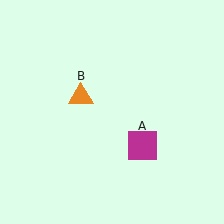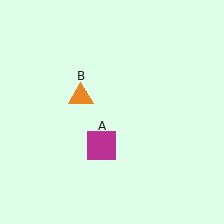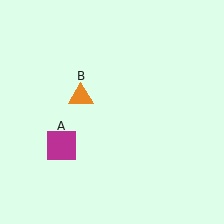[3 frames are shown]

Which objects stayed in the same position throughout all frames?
Orange triangle (object B) remained stationary.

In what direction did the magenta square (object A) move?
The magenta square (object A) moved left.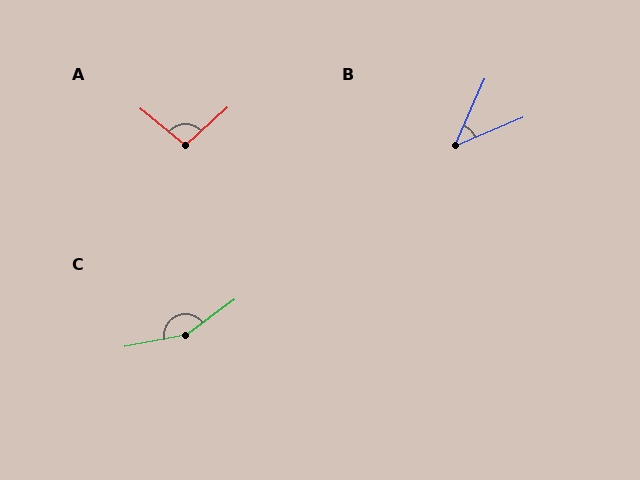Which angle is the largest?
C, at approximately 155 degrees.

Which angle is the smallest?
B, at approximately 44 degrees.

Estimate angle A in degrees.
Approximately 98 degrees.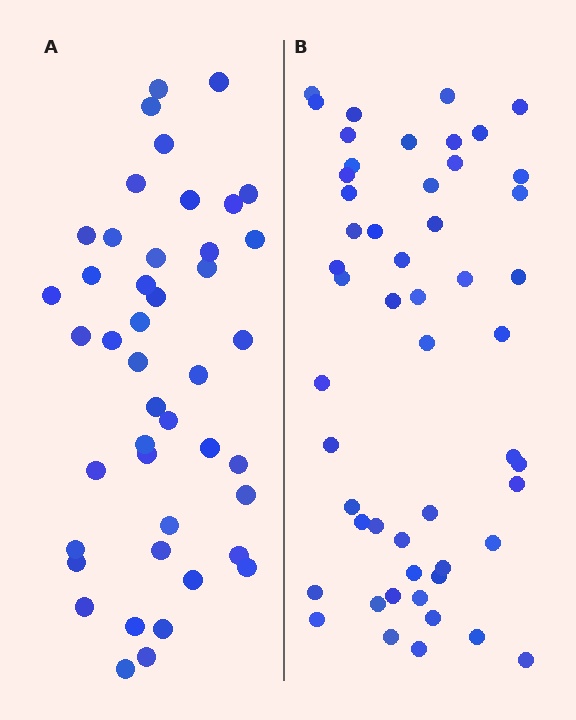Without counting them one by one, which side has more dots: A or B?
Region B (the right region) has more dots.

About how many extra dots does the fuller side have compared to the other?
Region B has roughly 8 or so more dots than region A.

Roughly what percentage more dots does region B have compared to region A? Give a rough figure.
About 20% more.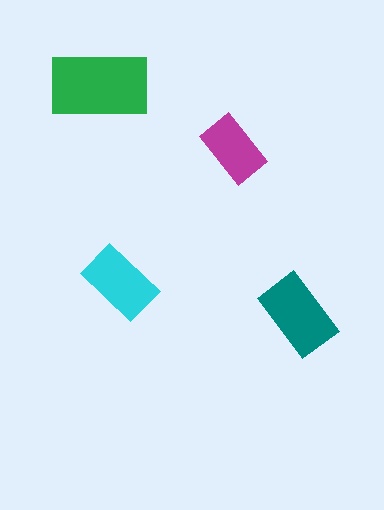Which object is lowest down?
The teal rectangle is bottommost.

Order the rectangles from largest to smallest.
the green one, the teal one, the cyan one, the magenta one.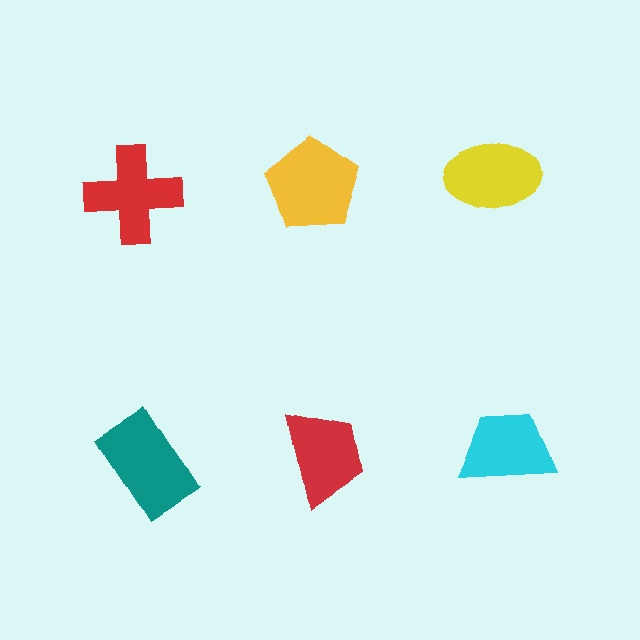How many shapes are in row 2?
3 shapes.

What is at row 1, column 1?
A red cross.